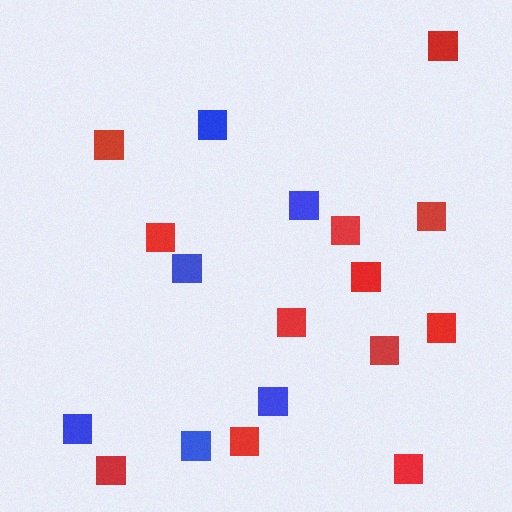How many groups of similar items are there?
There are 2 groups: one group of red squares (12) and one group of blue squares (6).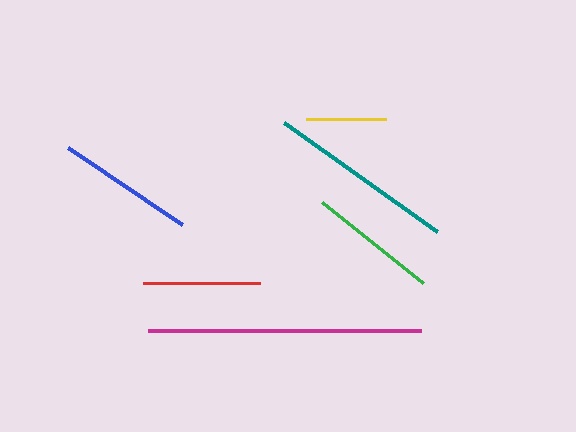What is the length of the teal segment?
The teal segment is approximately 188 pixels long.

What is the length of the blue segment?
The blue segment is approximately 138 pixels long.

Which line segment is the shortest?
The yellow line is the shortest at approximately 81 pixels.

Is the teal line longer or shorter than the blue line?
The teal line is longer than the blue line.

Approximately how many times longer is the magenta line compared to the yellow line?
The magenta line is approximately 3.4 times the length of the yellow line.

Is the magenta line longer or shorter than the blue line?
The magenta line is longer than the blue line.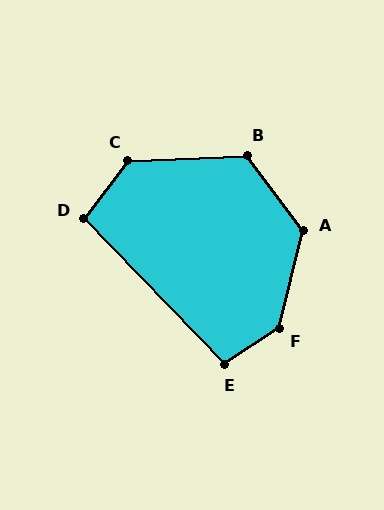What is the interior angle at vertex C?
Approximately 130 degrees (obtuse).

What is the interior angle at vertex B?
Approximately 124 degrees (obtuse).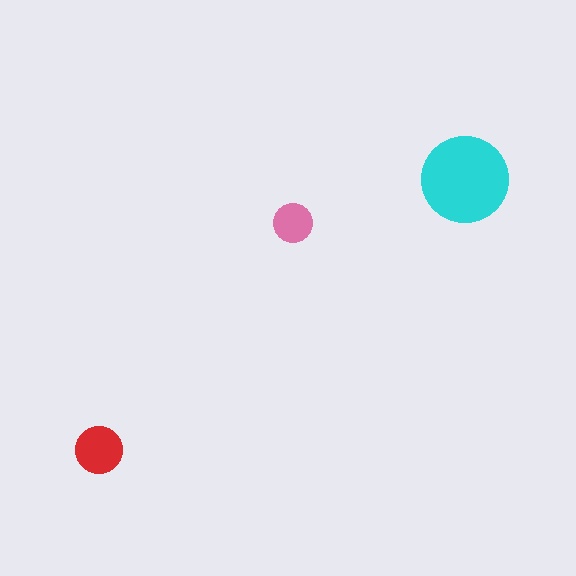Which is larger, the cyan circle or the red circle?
The cyan one.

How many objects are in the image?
There are 3 objects in the image.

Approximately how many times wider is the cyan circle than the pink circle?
About 2 times wider.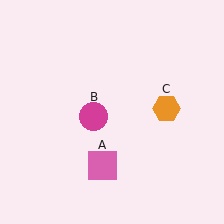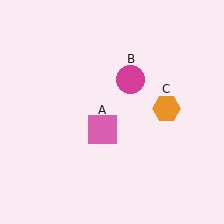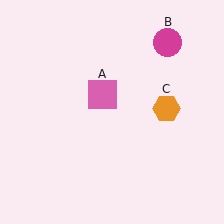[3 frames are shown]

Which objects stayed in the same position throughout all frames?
Orange hexagon (object C) remained stationary.